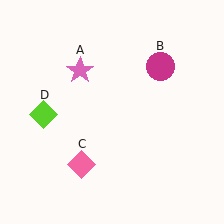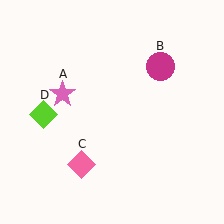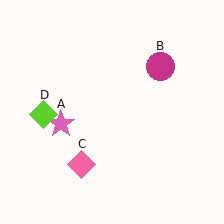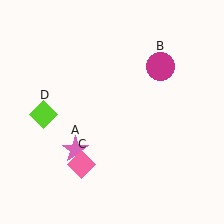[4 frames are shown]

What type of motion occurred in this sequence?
The pink star (object A) rotated counterclockwise around the center of the scene.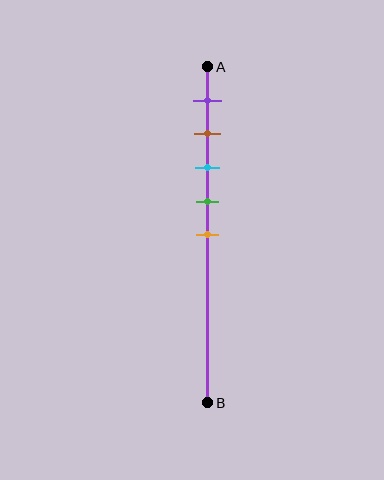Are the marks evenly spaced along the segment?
Yes, the marks are approximately evenly spaced.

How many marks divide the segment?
There are 5 marks dividing the segment.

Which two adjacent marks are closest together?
The brown and cyan marks are the closest adjacent pair.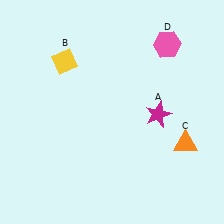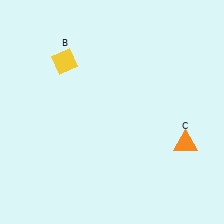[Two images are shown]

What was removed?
The magenta star (A), the pink hexagon (D) were removed in Image 2.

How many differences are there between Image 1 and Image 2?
There are 2 differences between the two images.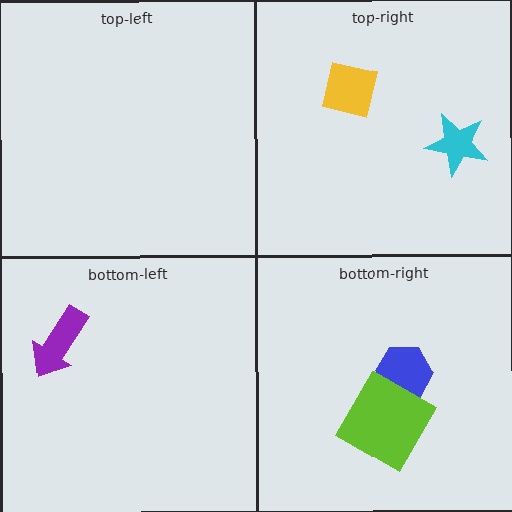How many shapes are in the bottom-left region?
1.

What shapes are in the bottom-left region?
The purple arrow.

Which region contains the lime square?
The bottom-right region.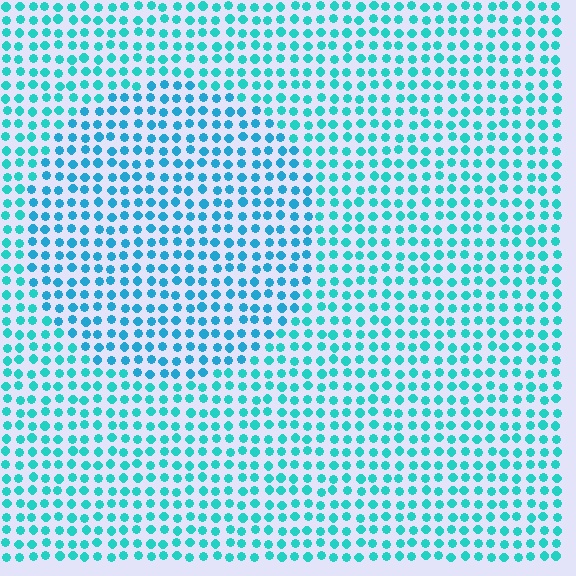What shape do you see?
I see a circle.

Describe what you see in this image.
The image is filled with small cyan elements in a uniform arrangement. A circle-shaped region is visible where the elements are tinted to a slightly different hue, forming a subtle color boundary.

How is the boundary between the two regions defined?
The boundary is defined purely by a slight shift in hue (about 20 degrees). Spacing, size, and orientation are identical on both sides.